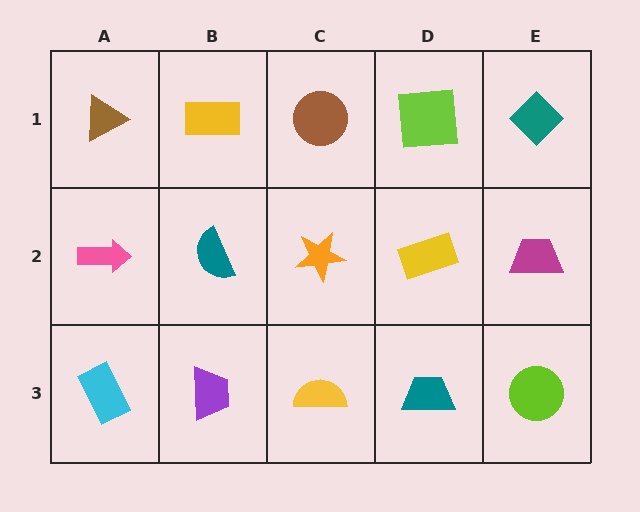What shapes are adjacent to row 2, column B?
A yellow rectangle (row 1, column B), a purple trapezoid (row 3, column B), a pink arrow (row 2, column A), an orange star (row 2, column C).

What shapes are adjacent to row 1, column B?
A teal semicircle (row 2, column B), a brown triangle (row 1, column A), a brown circle (row 1, column C).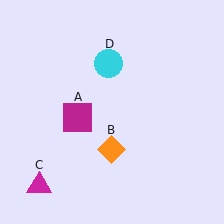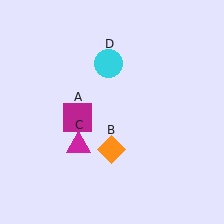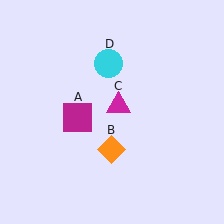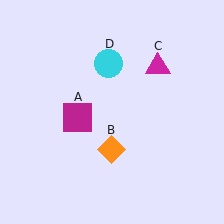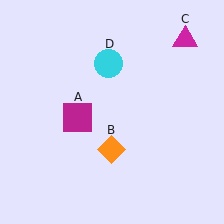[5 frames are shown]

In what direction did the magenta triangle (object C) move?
The magenta triangle (object C) moved up and to the right.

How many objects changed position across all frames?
1 object changed position: magenta triangle (object C).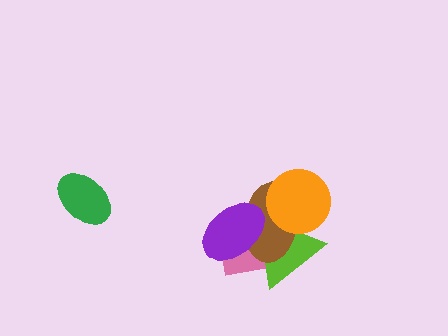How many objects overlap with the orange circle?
2 objects overlap with the orange circle.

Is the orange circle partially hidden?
No, no other shape covers it.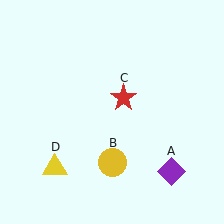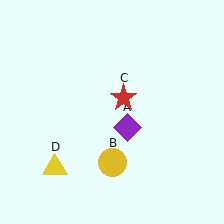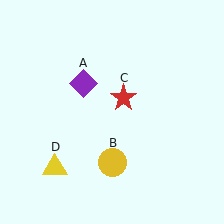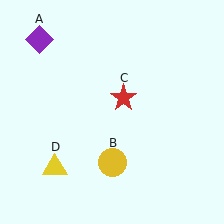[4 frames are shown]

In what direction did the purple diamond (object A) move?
The purple diamond (object A) moved up and to the left.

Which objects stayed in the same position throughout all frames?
Yellow circle (object B) and red star (object C) and yellow triangle (object D) remained stationary.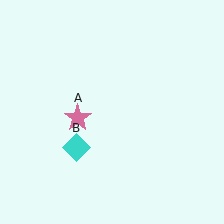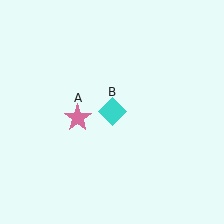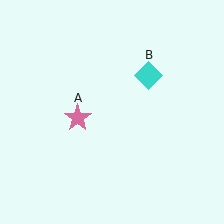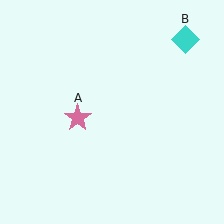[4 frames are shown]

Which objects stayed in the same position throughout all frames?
Pink star (object A) remained stationary.